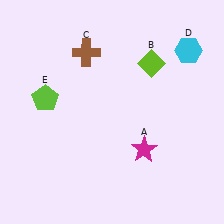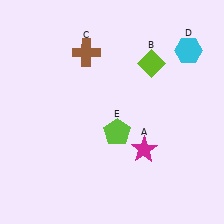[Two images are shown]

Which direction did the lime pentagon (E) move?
The lime pentagon (E) moved right.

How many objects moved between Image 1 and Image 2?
1 object moved between the two images.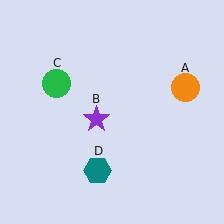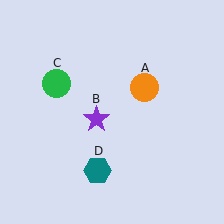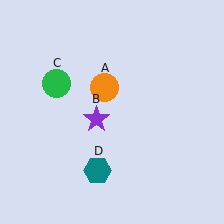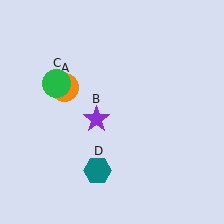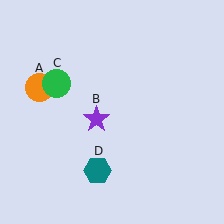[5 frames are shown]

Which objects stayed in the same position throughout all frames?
Purple star (object B) and green circle (object C) and teal hexagon (object D) remained stationary.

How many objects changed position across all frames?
1 object changed position: orange circle (object A).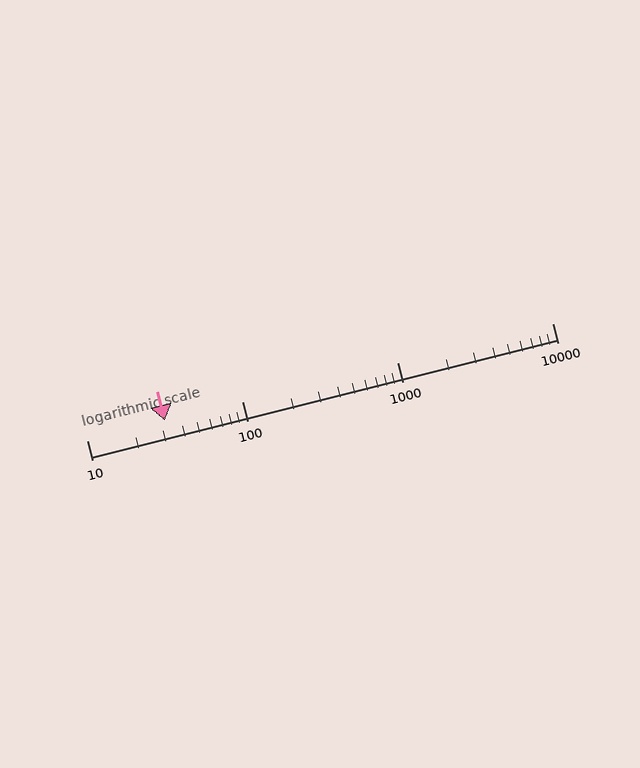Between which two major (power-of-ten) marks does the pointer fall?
The pointer is between 10 and 100.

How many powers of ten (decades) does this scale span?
The scale spans 3 decades, from 10 to 10000.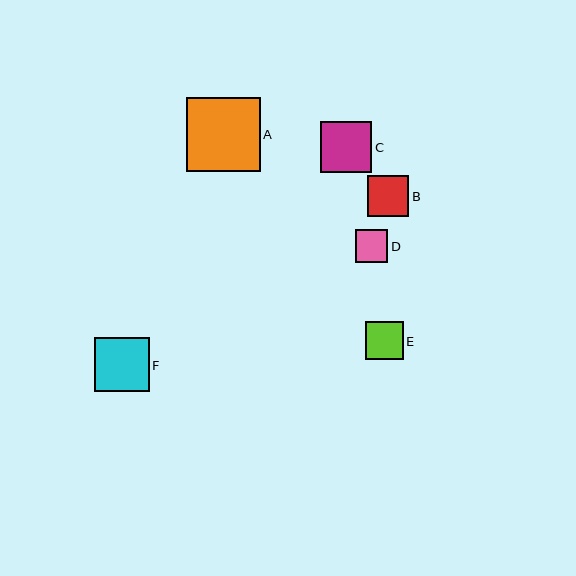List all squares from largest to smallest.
From largest to smallest: A, F, C, B, E, D.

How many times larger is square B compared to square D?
Square B is approximately 1.3 times the size of square D.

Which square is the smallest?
Square D is the smallest with a size of approximately 33 pixels.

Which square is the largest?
Square A is the largest with a size of approximately 74 pixels.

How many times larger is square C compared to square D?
Square C is approximately 1.6 times the size of square D.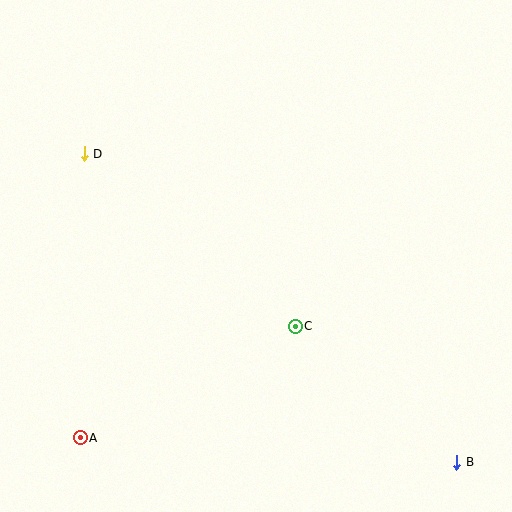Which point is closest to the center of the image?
Point C at (295, 326) is closest to the center.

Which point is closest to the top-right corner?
Point C is closest to the top-right corner.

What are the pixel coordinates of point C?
Point C is at (295, 326).